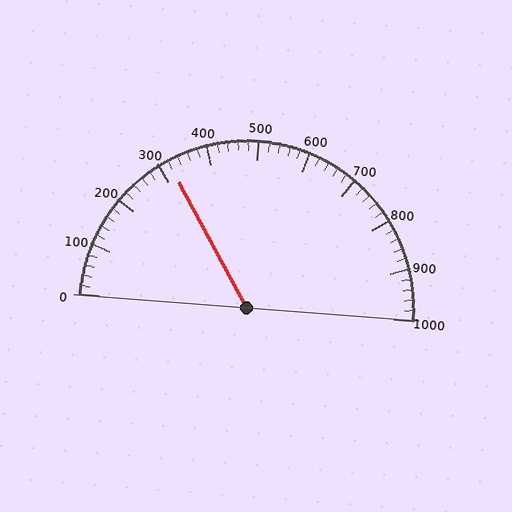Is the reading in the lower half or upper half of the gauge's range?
The reading is in the lower half of the range (0 to 1000).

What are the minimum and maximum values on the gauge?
The gauge ranges from 0 to 1000.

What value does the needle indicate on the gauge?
The needle indicates approximately 320.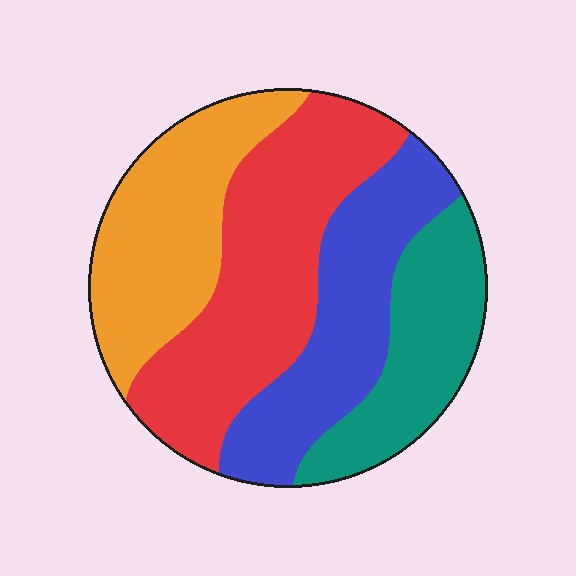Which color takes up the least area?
Teal, at roughly 20%.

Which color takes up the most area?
Red, at roughly 35%.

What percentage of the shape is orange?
Orange covers around 25% of the shape.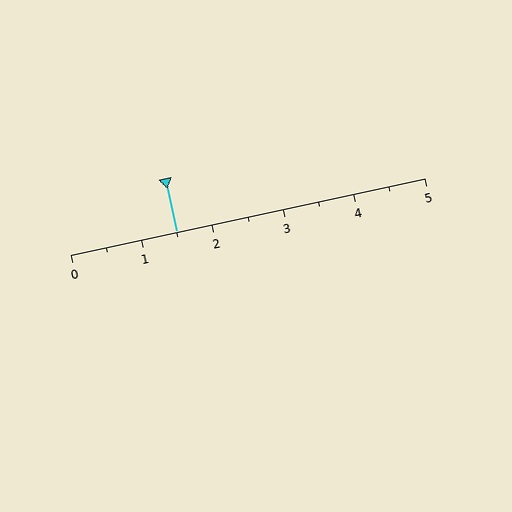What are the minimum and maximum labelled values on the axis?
The axis runs from 0 to 5.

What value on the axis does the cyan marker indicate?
The marker indicates approximately 1.5.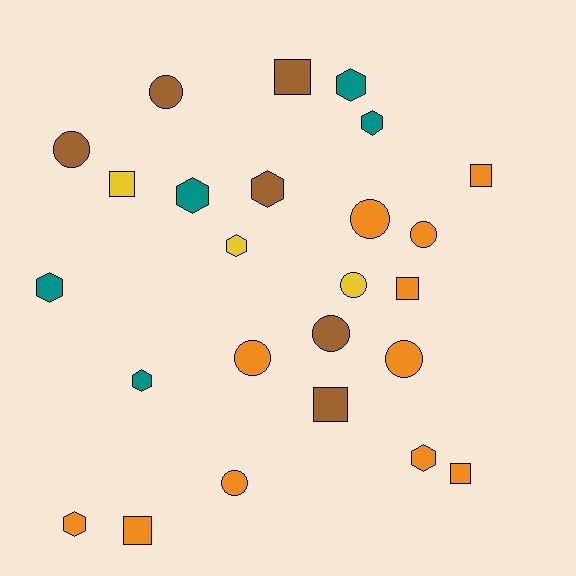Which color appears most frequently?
Orange, with 11 objects.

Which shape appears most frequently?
Circle, with 9 objects.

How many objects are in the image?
There are 25 objects.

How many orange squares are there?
There are 4 orange squares.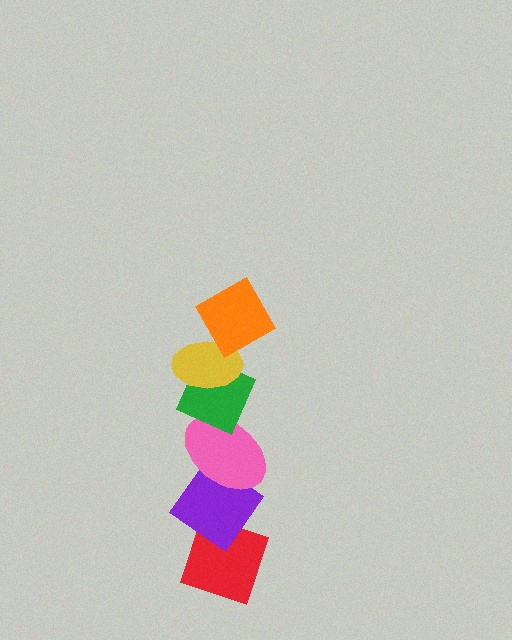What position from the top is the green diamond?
The green diamond is 3rd from the top.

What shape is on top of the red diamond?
The purple diamond is on top of the red diamond.